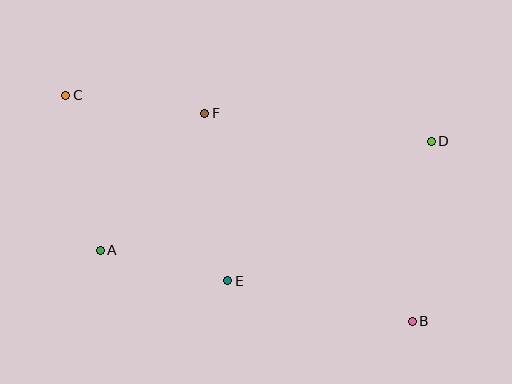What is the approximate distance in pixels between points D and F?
The distance between D and F is approximately 228 pixels.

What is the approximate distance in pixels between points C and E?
The distance between C and E is approximately 246 pixels.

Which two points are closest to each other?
Points A and E are closest to each other.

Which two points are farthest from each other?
Points B and C are farthest from each other.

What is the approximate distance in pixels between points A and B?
The distance between A and B is approximately 320 pixels.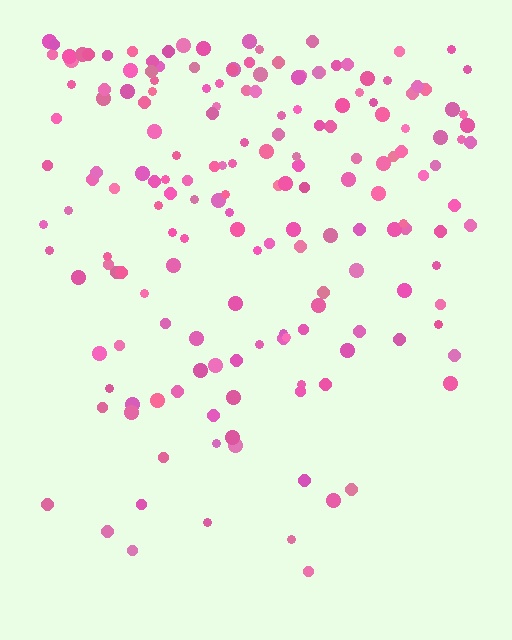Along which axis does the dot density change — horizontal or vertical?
Vertical.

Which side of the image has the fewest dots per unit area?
The bottom.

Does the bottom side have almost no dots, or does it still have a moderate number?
Still a moderate number, just noticeably fewer than the top.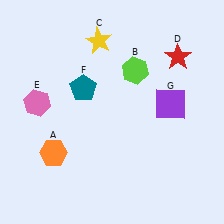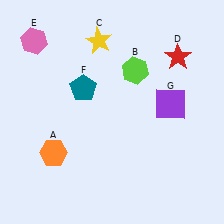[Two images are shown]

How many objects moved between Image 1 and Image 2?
1 object moved between the two images.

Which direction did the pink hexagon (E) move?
The pink hexagon (E) moved up.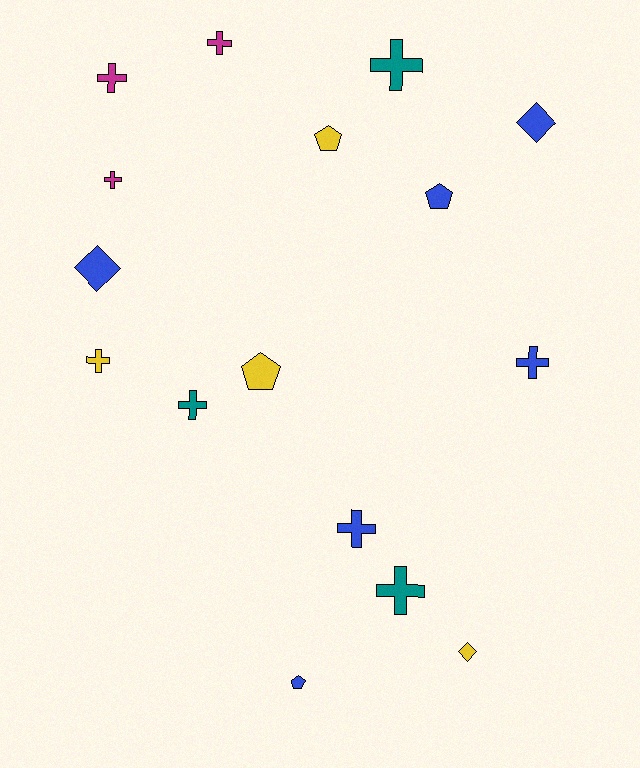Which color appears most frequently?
Blue, with 6 objects.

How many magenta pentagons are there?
There are no magenta pentagons.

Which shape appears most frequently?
Cross, with 9 objects.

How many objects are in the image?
There are 16 objects.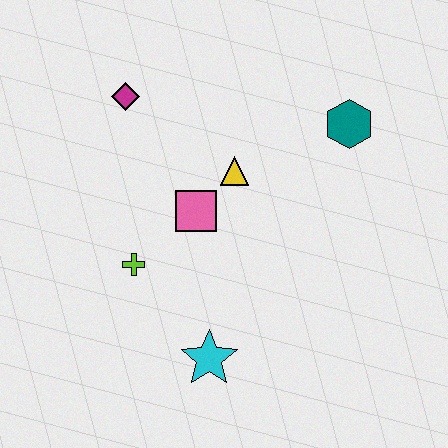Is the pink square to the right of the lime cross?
Yes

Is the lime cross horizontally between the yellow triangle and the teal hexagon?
No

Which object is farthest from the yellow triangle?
The cyan star is farthest from the yellow triangle.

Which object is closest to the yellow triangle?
The pink square is closest to the yellow triangle.